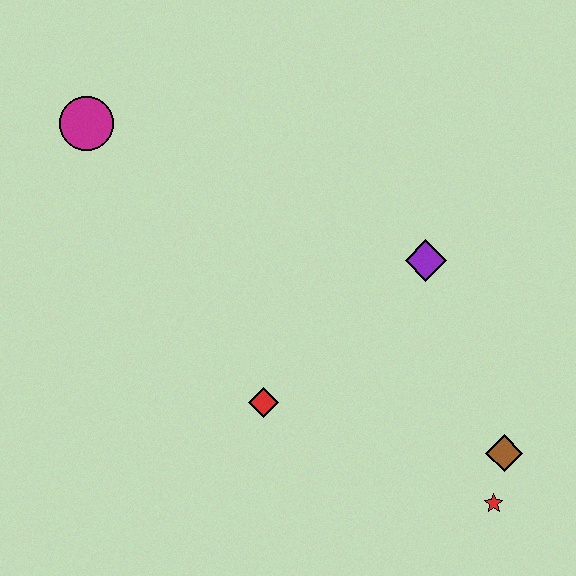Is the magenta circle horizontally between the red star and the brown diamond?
No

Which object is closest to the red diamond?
The purple diamond is closest to the red diamond.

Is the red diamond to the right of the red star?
No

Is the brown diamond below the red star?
No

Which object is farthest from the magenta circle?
The red star is farthest from the magenta circle.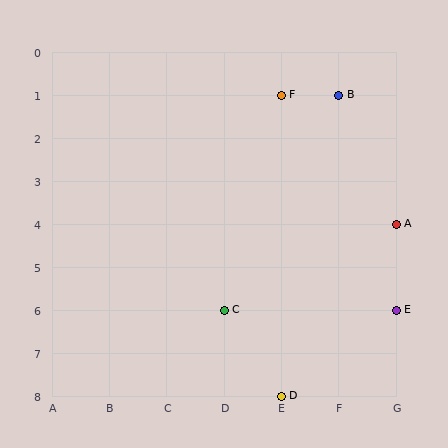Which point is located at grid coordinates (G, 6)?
Point E is at (G, 6).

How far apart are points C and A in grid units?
Points C and A are 3 columns and 2 rows apart (about 3.6 grid units diagonally).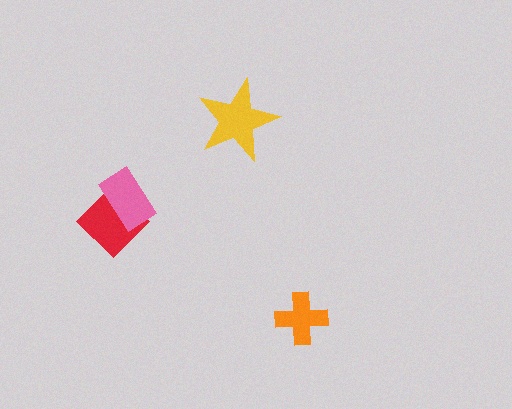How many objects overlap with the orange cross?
0 objects overlap with the orange cross.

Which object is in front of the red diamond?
The pink rectangle is in front of the red diamond.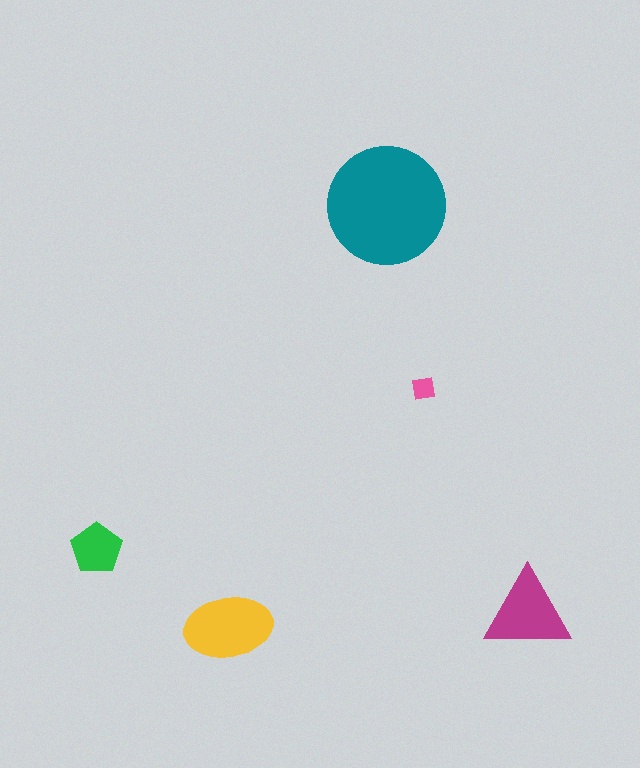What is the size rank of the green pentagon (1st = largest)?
4th.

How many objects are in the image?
There are 5 objects in the image.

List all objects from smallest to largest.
The pink square, the green pentagon, the magenta triangle, the yellow ellipse, the teal circle.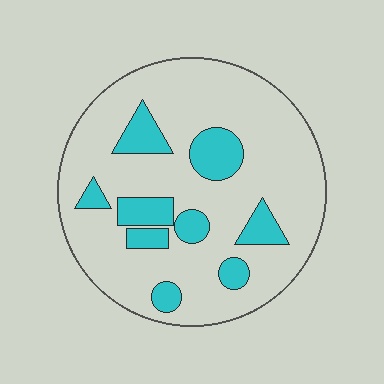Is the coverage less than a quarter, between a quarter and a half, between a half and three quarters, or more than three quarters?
Less than a quarter.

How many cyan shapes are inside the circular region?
9.